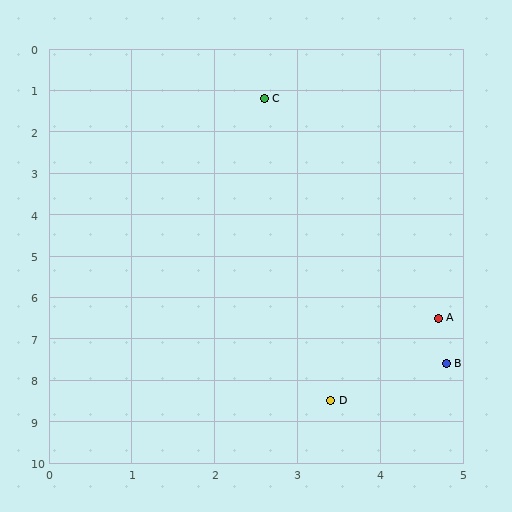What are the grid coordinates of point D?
Point D is at approximately (3.4, 8.5).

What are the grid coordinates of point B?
Point B is at approximately (4.8, 7.6).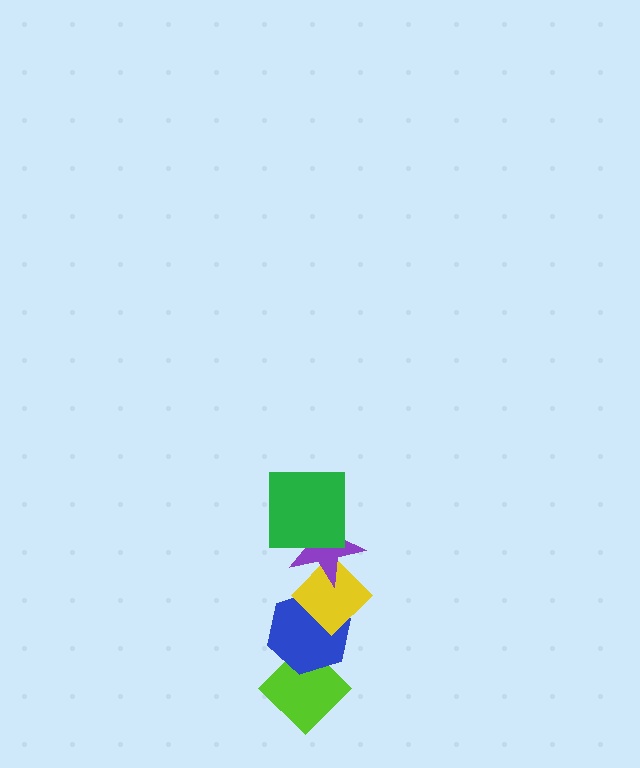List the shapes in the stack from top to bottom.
From top to bottom: the green square, the purple star, the yellow diamond, the blue hexagon, the lime diamond.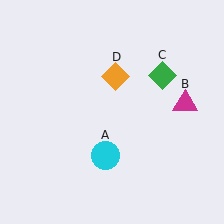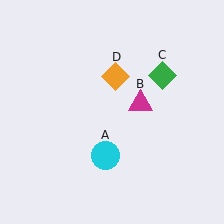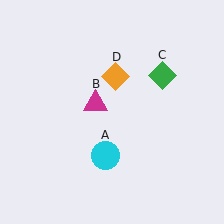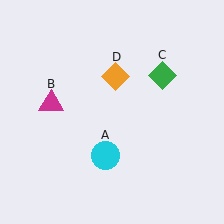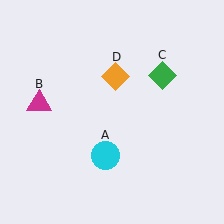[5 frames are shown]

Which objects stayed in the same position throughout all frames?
Cyan circle (object A) and green diamond (object C) and orange diamond (object D) remained stationary.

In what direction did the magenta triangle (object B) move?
The magenta triangle (object B) moved left.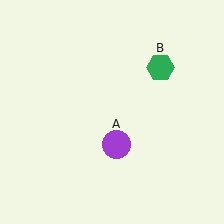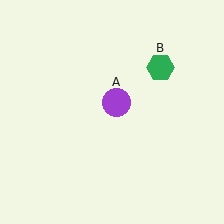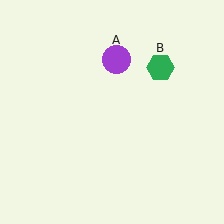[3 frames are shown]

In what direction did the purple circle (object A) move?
The purple circle (object A) moved up.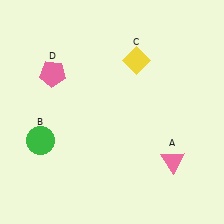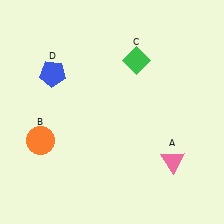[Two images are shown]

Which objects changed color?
B changed from green to orange. C changed from yellow to green. D changed from pink to blue.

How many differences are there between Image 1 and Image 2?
There are 3 differences between the two images.